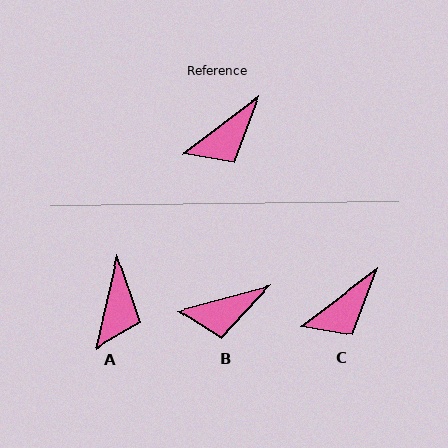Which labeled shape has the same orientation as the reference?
C.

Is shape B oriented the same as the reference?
No, it is off by about 22 degrees.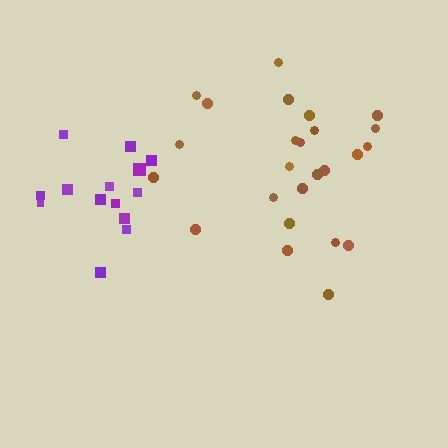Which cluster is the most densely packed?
Purple.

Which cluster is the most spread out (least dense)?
Brown.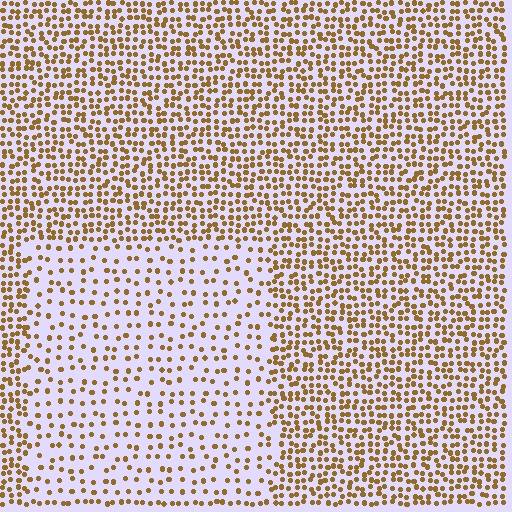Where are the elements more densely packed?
The elements are more densely packed outside the rectangle boundary.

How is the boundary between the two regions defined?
The boundary is defined by a change in element density (approximately 2.3x ratio). All elements are the same color, size, and shape.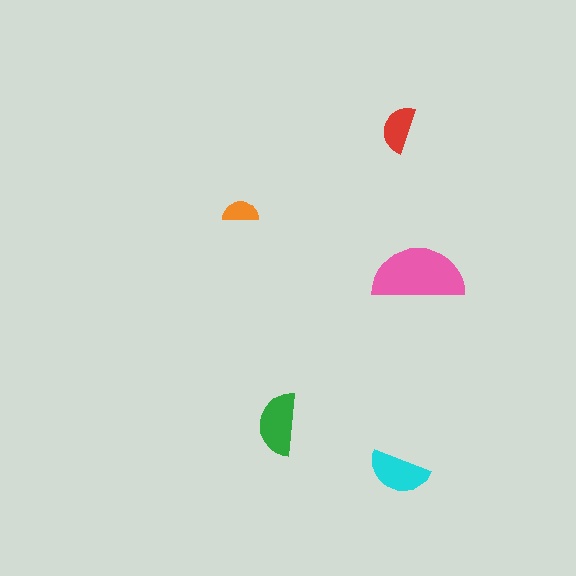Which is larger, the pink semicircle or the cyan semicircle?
The pink one.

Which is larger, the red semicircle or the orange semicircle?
The red one.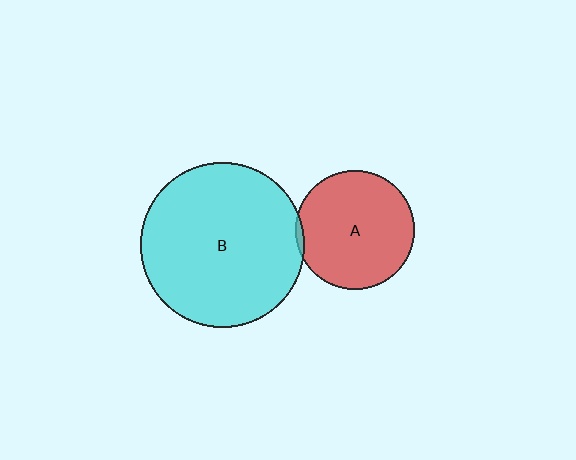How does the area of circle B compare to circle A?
Approximately 1.9 times.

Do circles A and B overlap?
Yes.